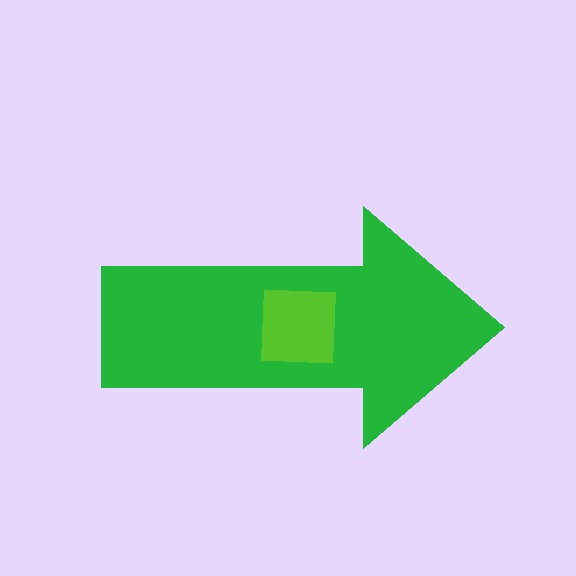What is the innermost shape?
The lime square.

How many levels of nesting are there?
2.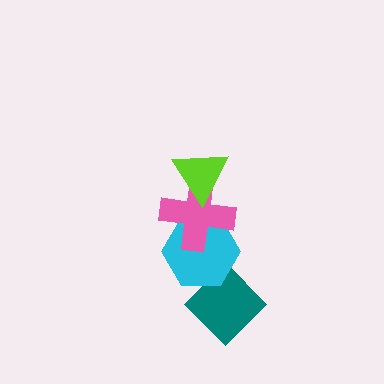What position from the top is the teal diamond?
The teal diamond is 4th from the top.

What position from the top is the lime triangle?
The lime triangle is 1st from the top.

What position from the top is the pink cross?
The pink cross is 2nd from the top.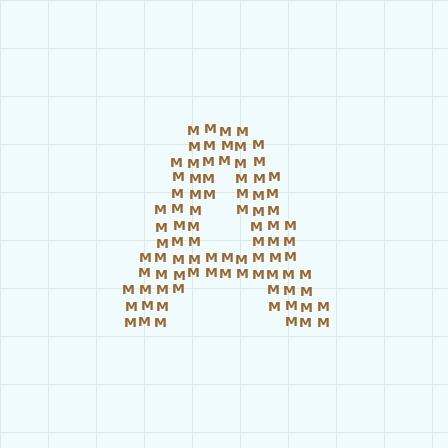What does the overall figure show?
The overall figure shows the letter A.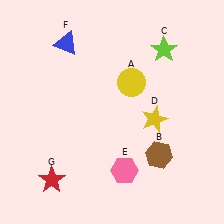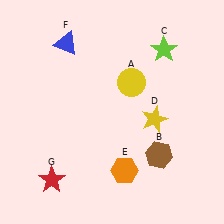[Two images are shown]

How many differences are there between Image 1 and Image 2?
There is 1 difference between the two images.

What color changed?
The hexagon (E) changed from pink in Image 1 to orange in Image 2.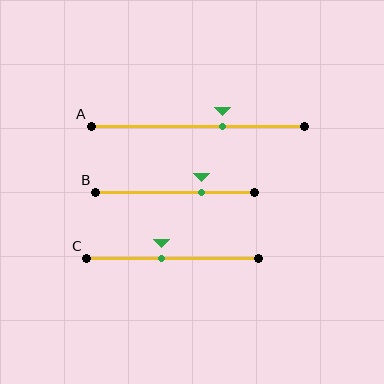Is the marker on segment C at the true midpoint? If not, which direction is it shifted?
No, the marker on segment C is shifted to the left by about 6% of the segment length.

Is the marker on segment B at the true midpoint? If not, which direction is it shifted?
No, the marker on segment B is shifted to the right by about 17% of the segment length.